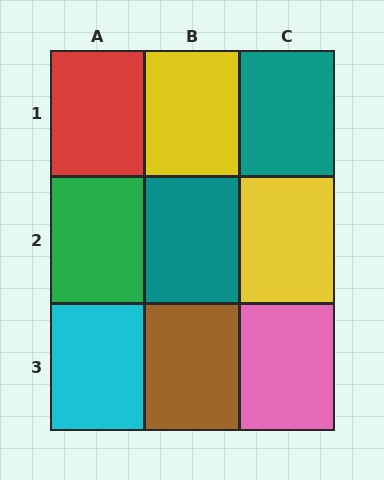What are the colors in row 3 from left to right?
Cyan, brown, pink.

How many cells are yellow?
2 cells are yellow.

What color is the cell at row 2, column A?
Green.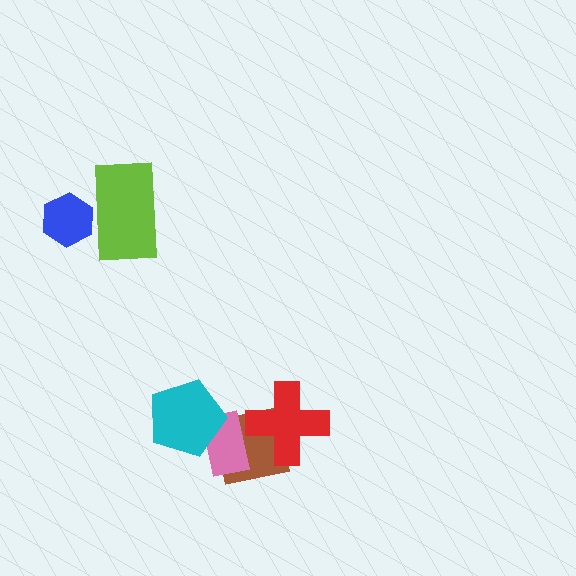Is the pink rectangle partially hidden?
Yes, it is partially covered by another shape.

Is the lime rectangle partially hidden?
Yes, it is partially covered by another shape.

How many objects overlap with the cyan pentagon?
1 object overlaps with the cyan pentagon.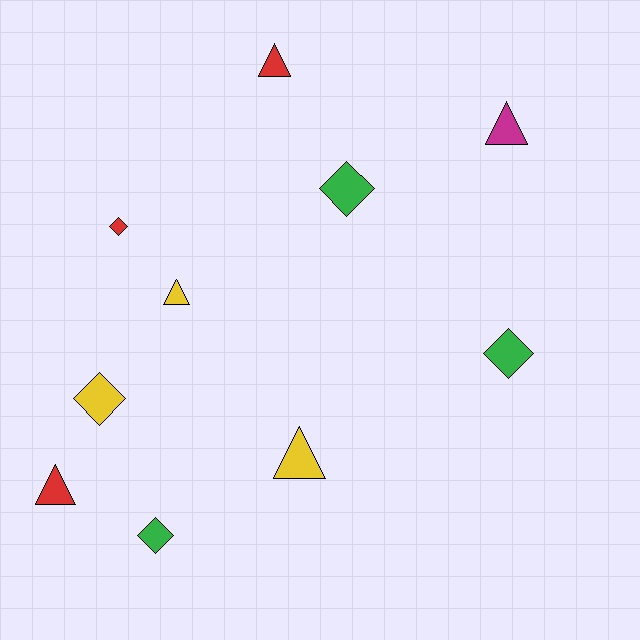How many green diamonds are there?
There are 3 green diamonds.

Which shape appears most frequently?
Diamond, with 5 objects.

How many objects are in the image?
There are 10 objects.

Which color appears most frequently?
Yellow, with 3 objects.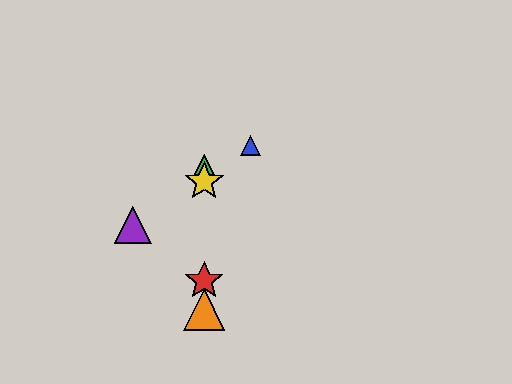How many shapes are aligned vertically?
4 shapes (the red star, the green triangle, the yellow star, the orange triangle) are aligned vertically.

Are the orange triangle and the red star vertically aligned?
Yes, both are at x≈204.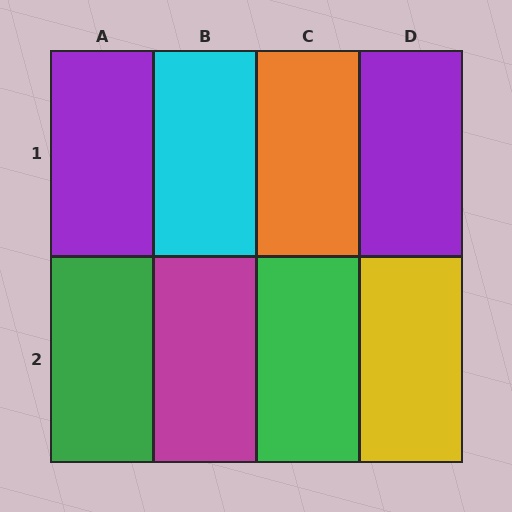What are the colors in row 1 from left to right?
Purple, cyan, orange, purple.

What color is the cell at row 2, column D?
Yellow.